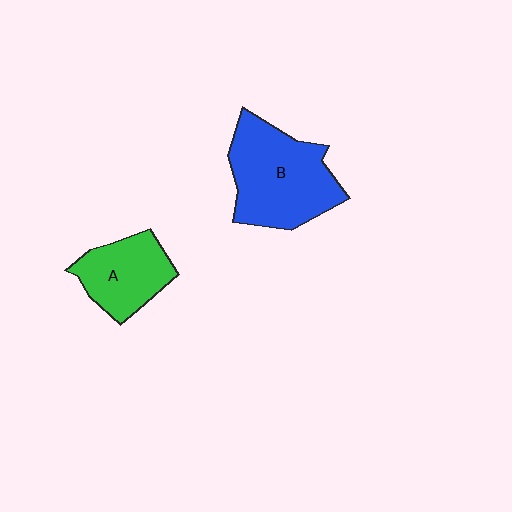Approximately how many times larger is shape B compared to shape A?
Approximately 1.6 times.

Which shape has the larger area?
Shape B (blue).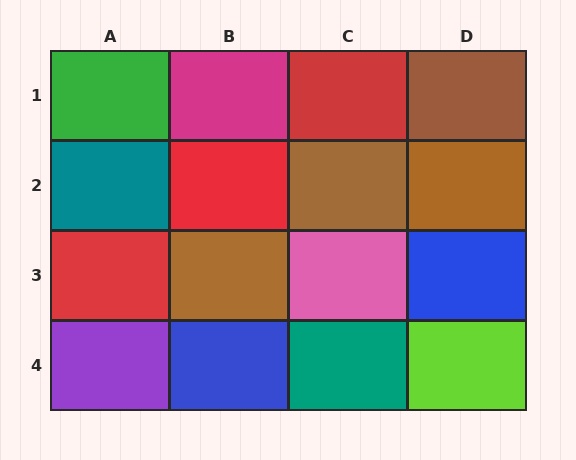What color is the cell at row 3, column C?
Pink.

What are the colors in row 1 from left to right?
Green, magenta, red, brown.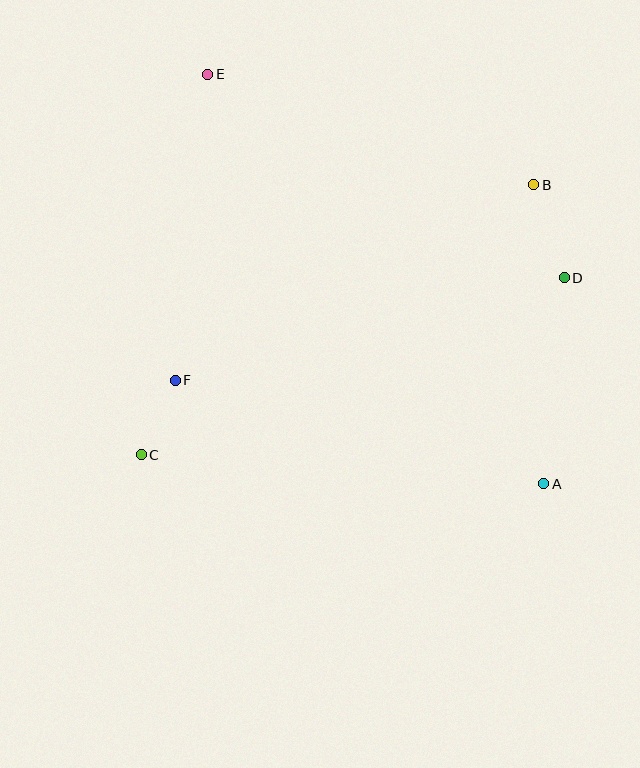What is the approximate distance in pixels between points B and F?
The distance between B and F is approximately 408 pixels.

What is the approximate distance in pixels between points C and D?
The distance between C and D is approximately 458 pixels.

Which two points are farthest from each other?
Points A and E are farthest from each other.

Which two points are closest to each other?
Points C and F are closest to each other.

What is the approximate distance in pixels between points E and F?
The distance between E and F is approximately 308 pixels.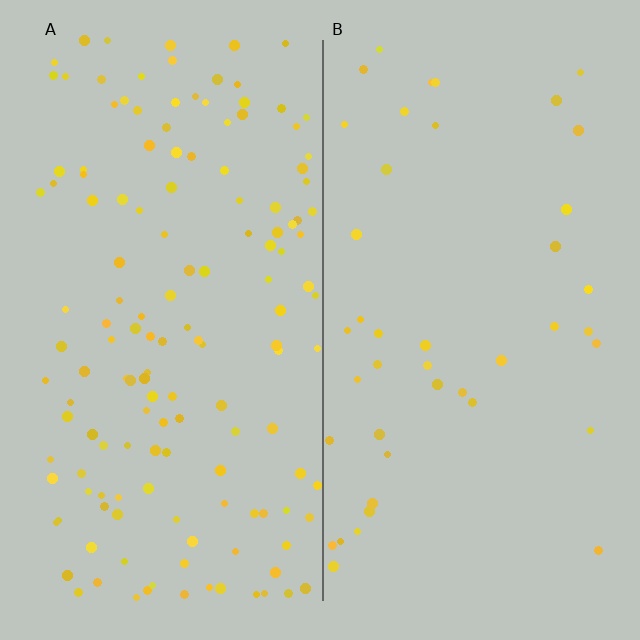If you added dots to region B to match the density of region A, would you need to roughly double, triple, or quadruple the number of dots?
Approximately triple.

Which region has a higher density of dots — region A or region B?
A (the left).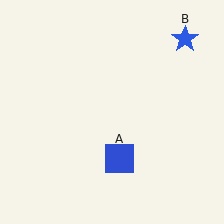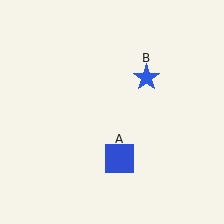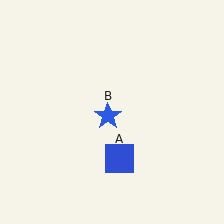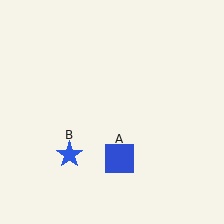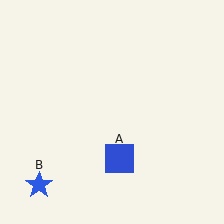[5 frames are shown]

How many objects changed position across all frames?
1 object changed position: blue star (object B).